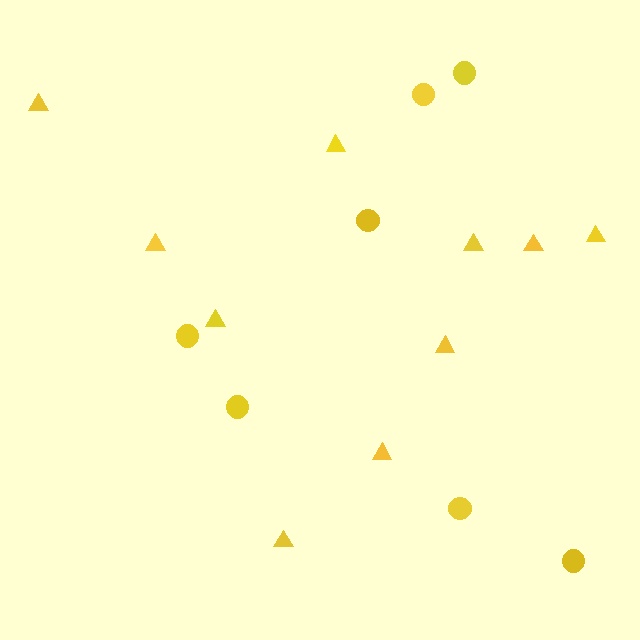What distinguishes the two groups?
There are 2 groups: one group of circles (7) and one group of triangles (10).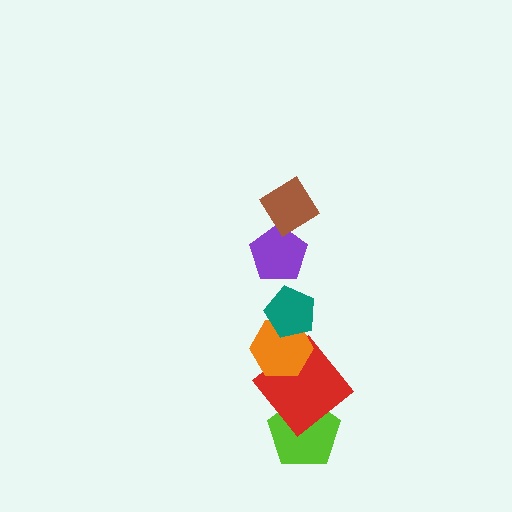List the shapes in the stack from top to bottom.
From top to bottom: the brown diamond, the purple pentagon, the teal pentagon, the orange hexagon, the red diamond, the lime pentagon.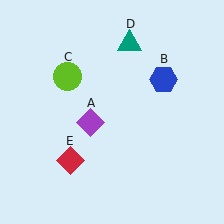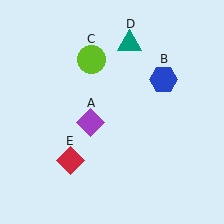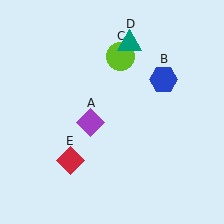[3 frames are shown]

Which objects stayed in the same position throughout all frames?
Purple diamond (object A) and blue hexagon (object B) and teal triangle (object D) and red diamond (object E) remained stationary.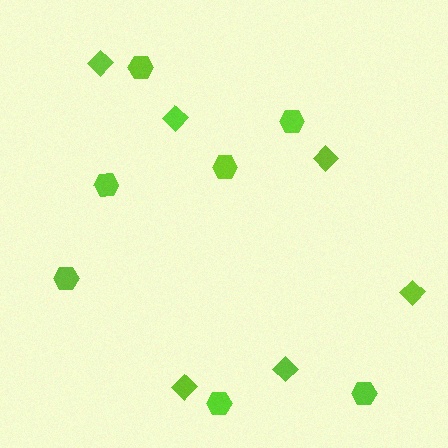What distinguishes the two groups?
There are 2 groups: one group of diamonds (6) and one group of hexagons (7).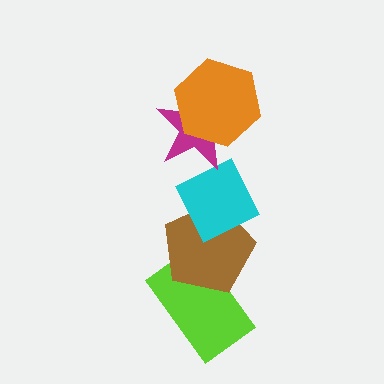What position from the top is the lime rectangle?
The lime rectangle is 5th from the top.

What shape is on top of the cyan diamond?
The magenta star is on top of the cyan diamond.